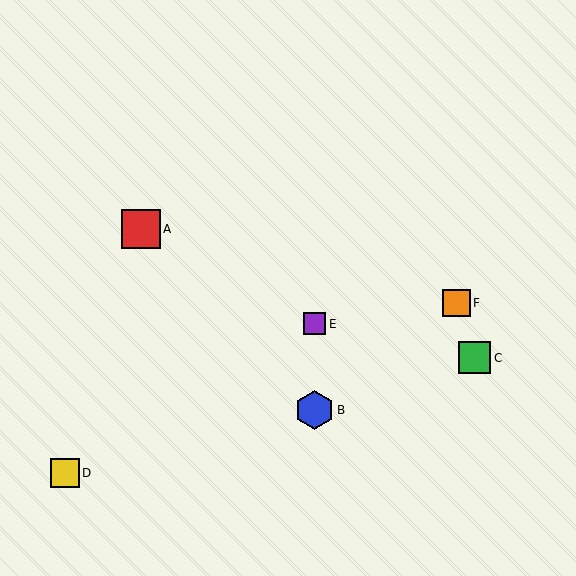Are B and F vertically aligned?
No, B is at x≈314 and F is at x≈456.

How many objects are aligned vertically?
2 objects (B, E) are aligned vertically.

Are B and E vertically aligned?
Yes, both are at x≈314.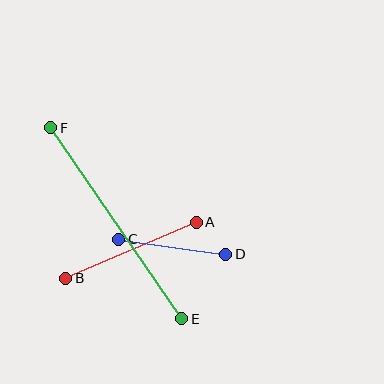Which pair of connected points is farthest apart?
Points E and F are farthest apart.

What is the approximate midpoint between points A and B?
The midpoint is at approximately (131, 250) pixels.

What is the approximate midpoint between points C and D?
The midpoint is at approximately (172, 247) pixels.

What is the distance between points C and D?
The distance is approximately 108 pixels.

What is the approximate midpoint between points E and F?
The midpoint is at approximately (116, 223) pixels.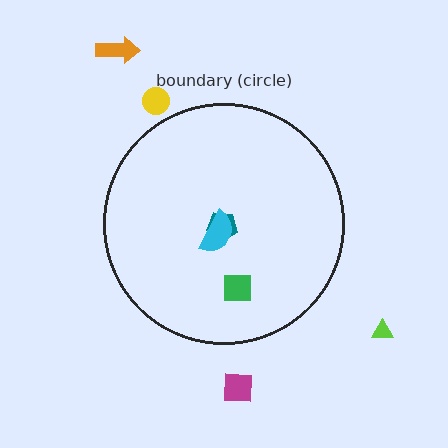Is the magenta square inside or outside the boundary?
Outside.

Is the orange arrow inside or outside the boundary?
Outside.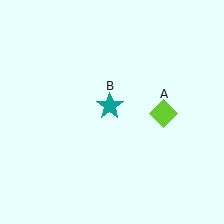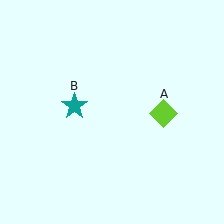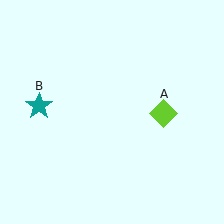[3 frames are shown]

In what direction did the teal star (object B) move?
The teal star (object B) moved left.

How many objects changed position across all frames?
1 object changed position: teal star (object B).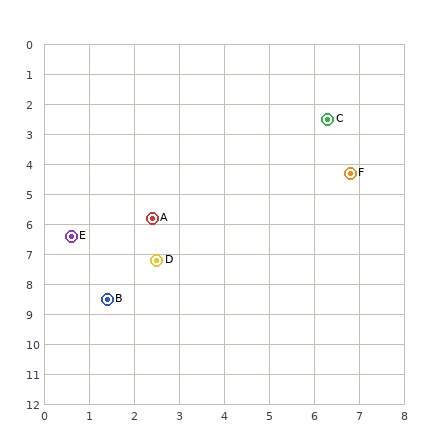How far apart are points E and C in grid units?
Points E and C are about 6.9 grid units apart.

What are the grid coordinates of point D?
Point D is at approximately (2.5, 7.2).